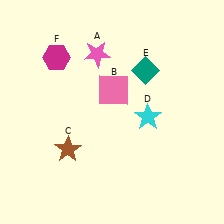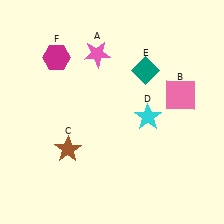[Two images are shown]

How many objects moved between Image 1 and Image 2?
1 object moved between the two images.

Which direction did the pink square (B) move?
The pink square (B) moved right.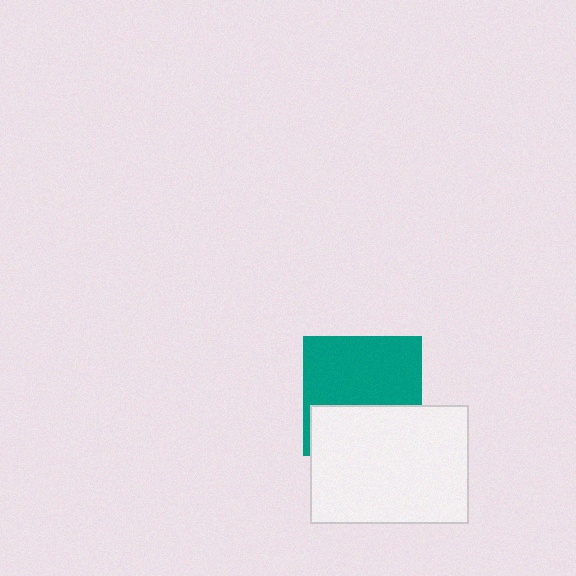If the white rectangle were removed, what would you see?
You would see the complete teal square.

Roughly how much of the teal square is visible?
About half of it is visible (roughly 60%).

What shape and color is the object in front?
The object in front is a white rectangle.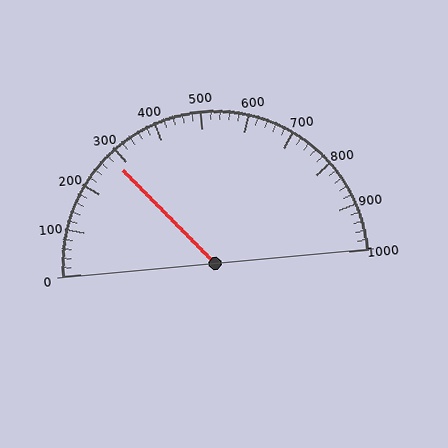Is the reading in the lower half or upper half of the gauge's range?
The reading is in the lower half of the range (0 to 1000).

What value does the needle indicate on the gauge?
The needle indicates approximately 280.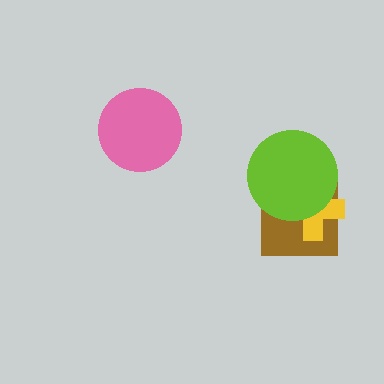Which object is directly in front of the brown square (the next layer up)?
The yellow cross is directly in front of the brown square.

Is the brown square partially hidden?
Yes, it is partially covered by another shape.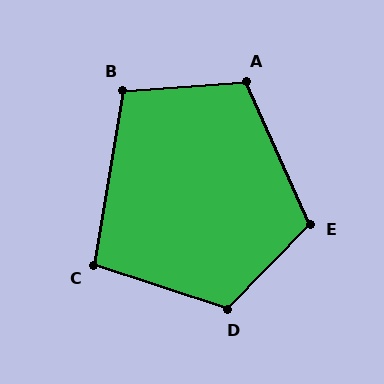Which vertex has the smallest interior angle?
C, at approximately 99 degrees.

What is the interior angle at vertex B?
Approximately 103 degrees (obtuse).